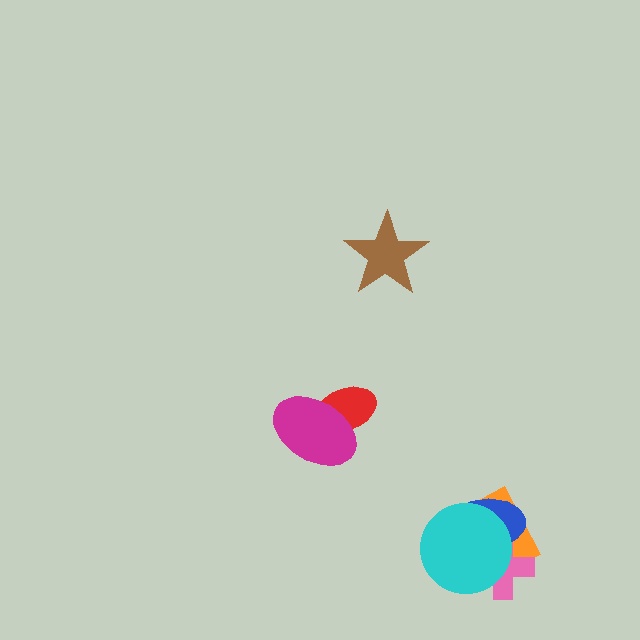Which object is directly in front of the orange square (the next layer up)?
The pink cross is directly in front of the orange square.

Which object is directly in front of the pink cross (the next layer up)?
The blue ellipse is directly in front of the pink cross.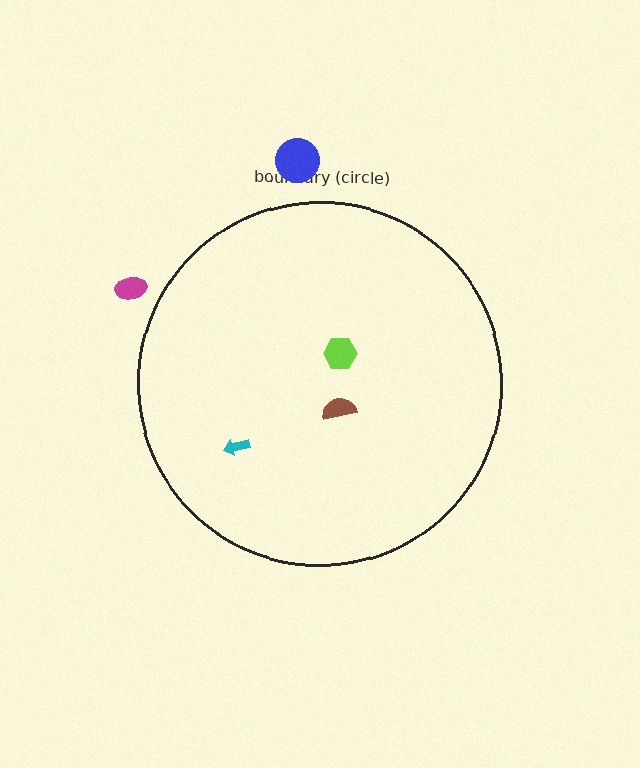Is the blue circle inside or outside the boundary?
Outside.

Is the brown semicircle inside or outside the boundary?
Inside.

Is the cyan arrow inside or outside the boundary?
Inside.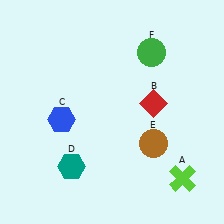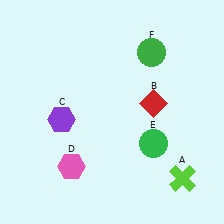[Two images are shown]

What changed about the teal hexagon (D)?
In Image 1, D is teal. In Image 2, it changed to pink.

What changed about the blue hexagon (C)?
In Image 1, C is blue. In Image 2, it changed to purple.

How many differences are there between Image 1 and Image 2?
There are 3 differences between the two images.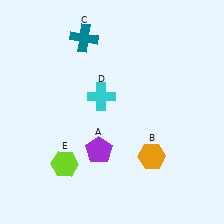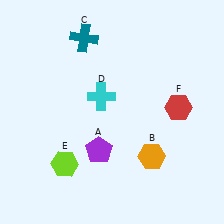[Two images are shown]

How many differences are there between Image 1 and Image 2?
There is 1 difference between the two images.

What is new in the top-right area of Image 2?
A red hexagon (F) was added in the top-right area of Image 2.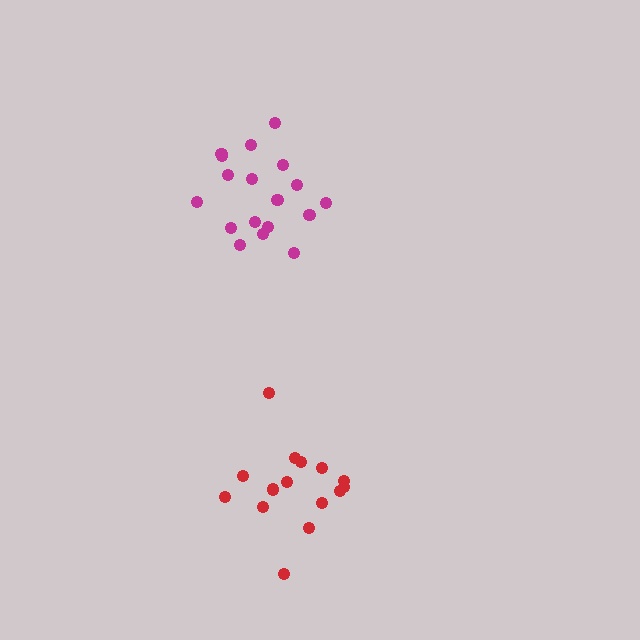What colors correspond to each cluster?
The clusters are colored: magenta, red.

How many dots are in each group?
Group 1: 18 dots, Group 2: 15 dots (33 total).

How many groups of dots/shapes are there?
There are 2 groups.